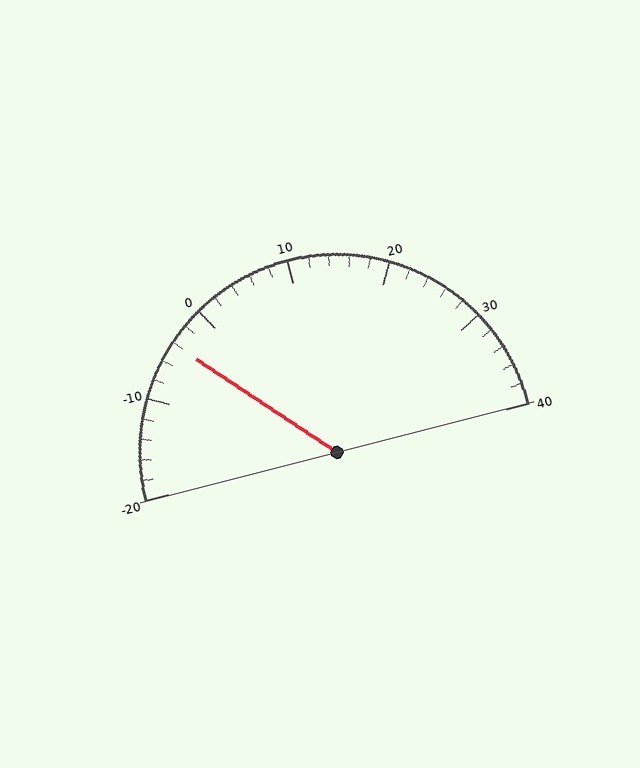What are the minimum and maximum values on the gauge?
The gauge ranges from -20 to 40.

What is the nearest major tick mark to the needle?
The nearest major tick mark is 0.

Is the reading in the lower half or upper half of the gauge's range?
The reading is in the lower half of the range (-20 to 40).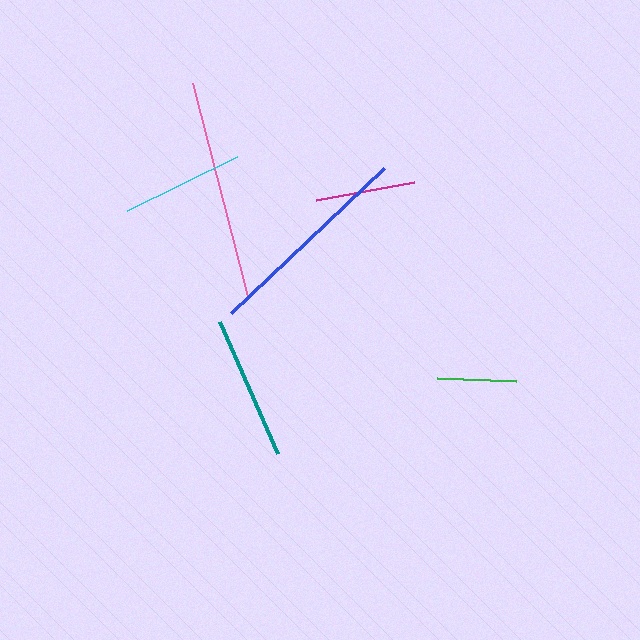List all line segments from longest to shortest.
From longest to shortest: pink, blue, teal, cyan, magenta, green.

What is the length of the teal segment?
The teal segment is approximately 145 pixels long.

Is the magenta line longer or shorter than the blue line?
The blue line is longer than the magenta line.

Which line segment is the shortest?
The green line is the shortest at approximately 78 pixels.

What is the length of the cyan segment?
The cyan segment is approximately 122 pixels long.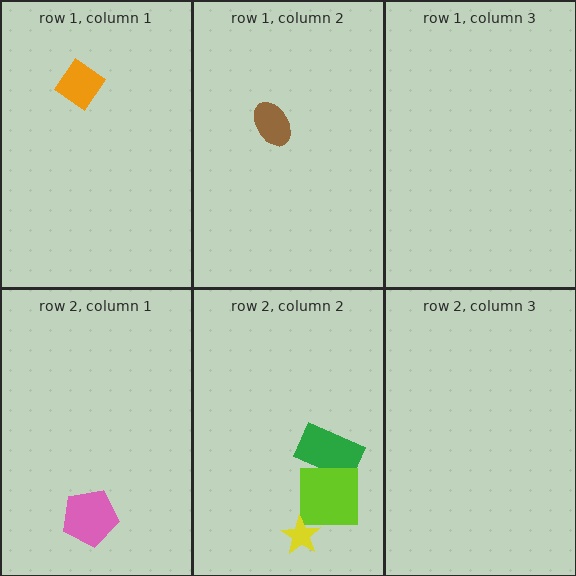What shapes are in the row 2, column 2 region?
The green rectangle, the lime square, the yellow star.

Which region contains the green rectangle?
The row 2, column 2 region.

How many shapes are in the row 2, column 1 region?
1.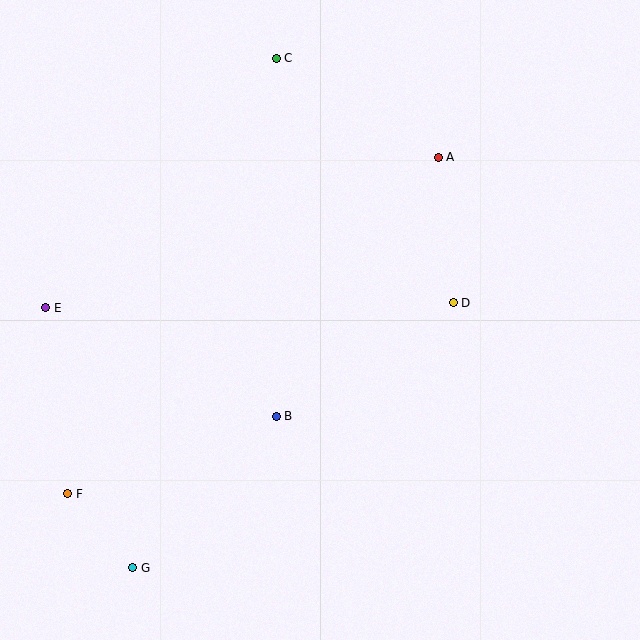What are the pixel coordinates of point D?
Point D is at (453, 303).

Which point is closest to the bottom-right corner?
Point D is closest to the bottom-right corner.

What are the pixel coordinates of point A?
Point A is at (438, 157).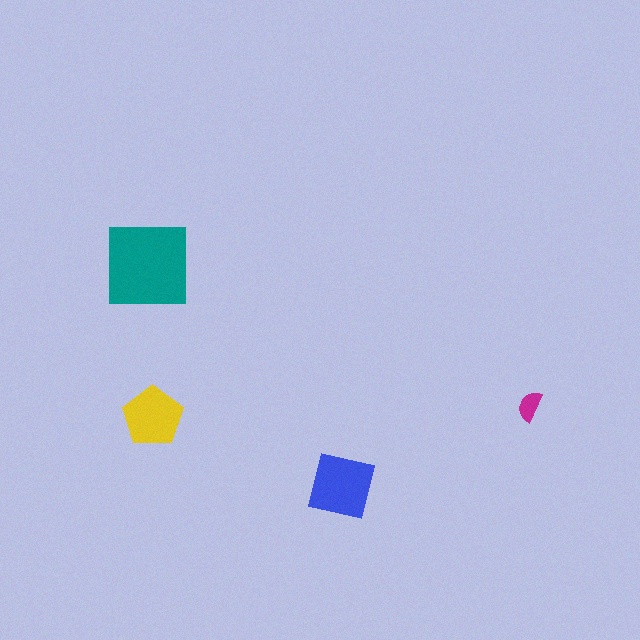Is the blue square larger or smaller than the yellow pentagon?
Larger.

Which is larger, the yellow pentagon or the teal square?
The teal square.